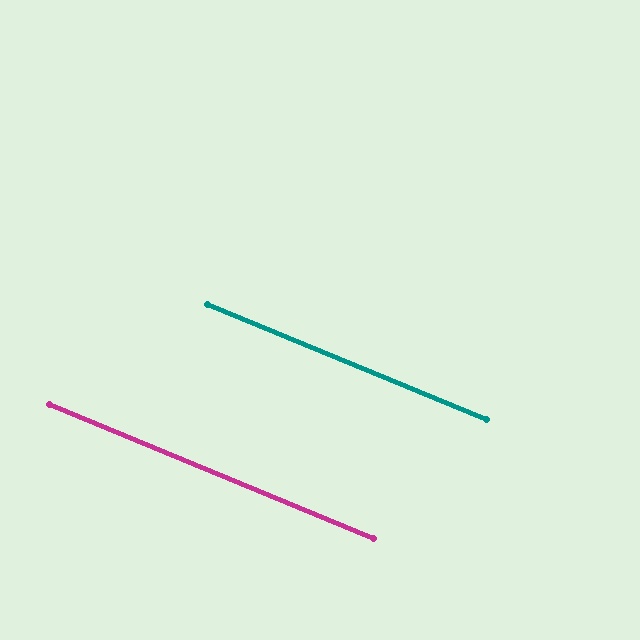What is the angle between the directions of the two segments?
Approximately 0 degrees.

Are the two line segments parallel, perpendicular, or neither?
Parallel — their directions differ by only 0.1°.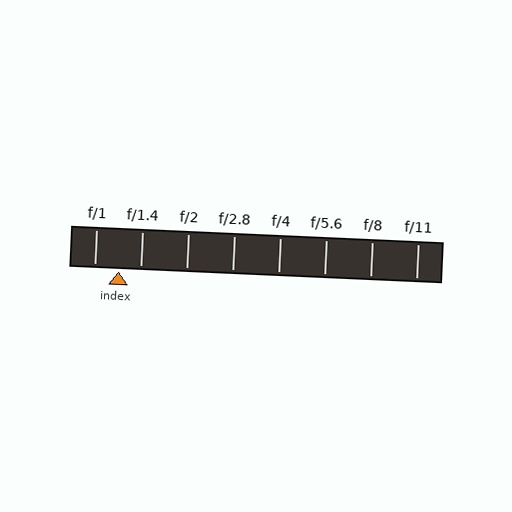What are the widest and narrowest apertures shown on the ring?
The widest aperture shown is f/1 and the narrowest is f/11.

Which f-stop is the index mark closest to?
The index mark is closest to f/1.4.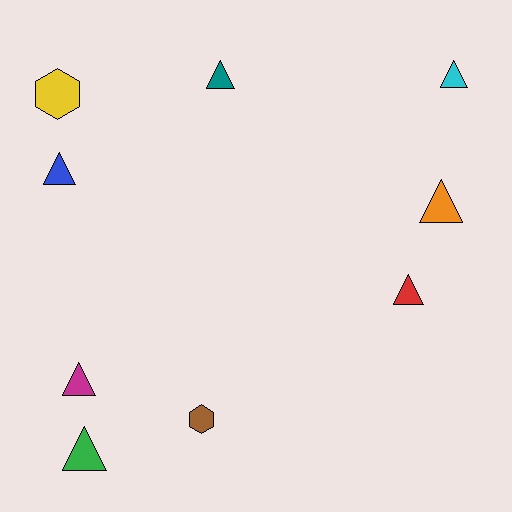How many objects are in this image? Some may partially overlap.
There are 9 objects.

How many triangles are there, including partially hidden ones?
There are 7 triangles.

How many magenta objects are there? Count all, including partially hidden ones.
There is 1 magenta object.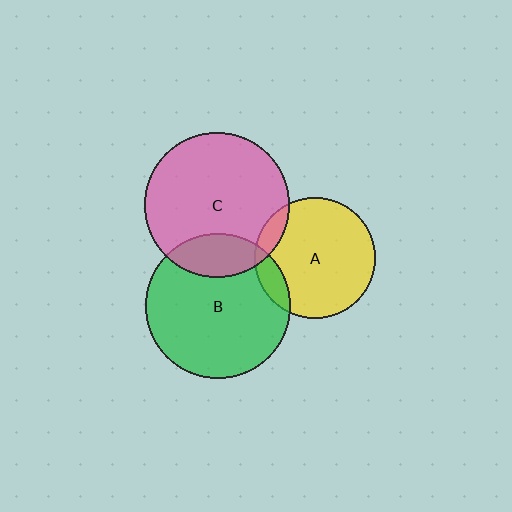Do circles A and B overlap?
Yes.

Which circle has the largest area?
Circle C (pink).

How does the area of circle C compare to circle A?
Approximately 1.4 times.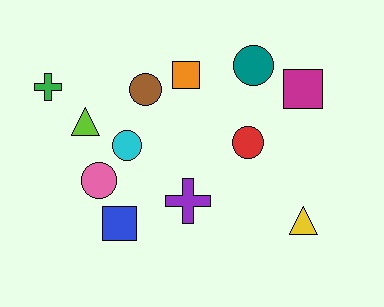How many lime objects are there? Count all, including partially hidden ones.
There is 1 lime object.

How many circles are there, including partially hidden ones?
There are 5 circles.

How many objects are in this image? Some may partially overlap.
There are 12 objects.